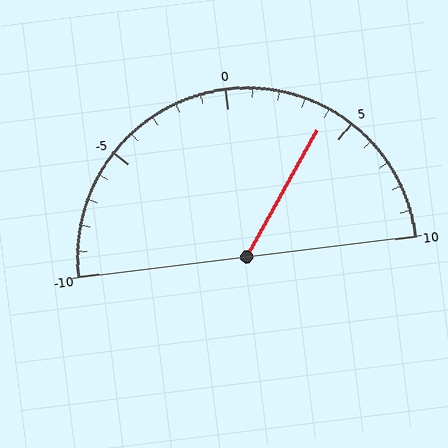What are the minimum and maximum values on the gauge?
The gauge ranges from -10 to 10.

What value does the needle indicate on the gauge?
The needle indicates approximately 4.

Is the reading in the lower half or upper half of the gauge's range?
The reading is in the upper half of the range (-10 to 10).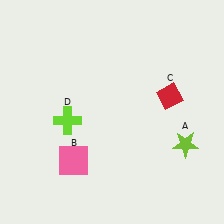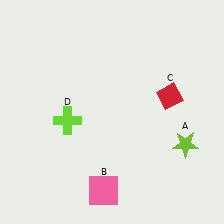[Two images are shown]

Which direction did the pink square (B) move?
The pink square (B) moved right.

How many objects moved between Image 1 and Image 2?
1 object moved between the two images.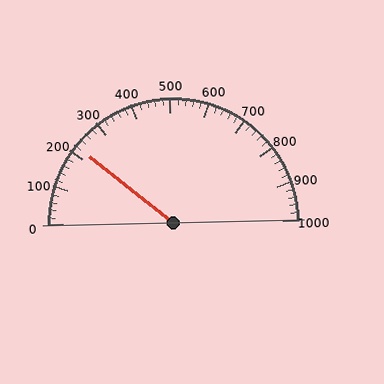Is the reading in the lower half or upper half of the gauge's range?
The reading is in the lower half of the range (0 to 1000).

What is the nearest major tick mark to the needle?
The nearest major tick mark is 200.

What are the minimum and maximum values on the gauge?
The gauge ranges from 0 to 1000.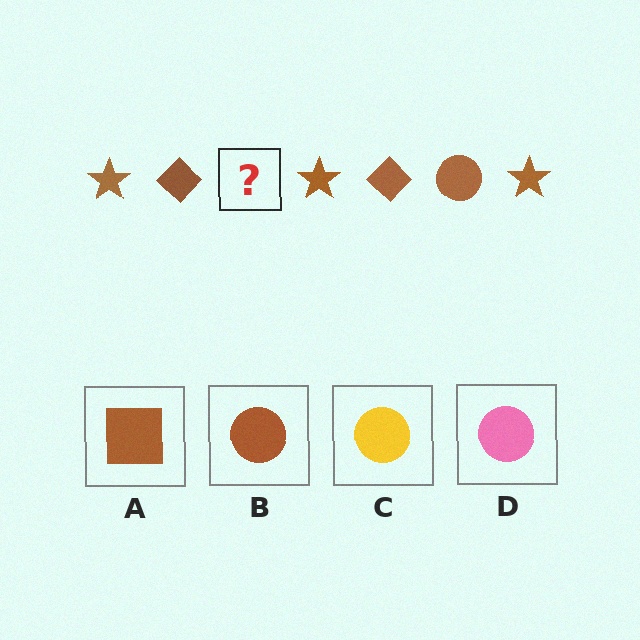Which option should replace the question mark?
Option B.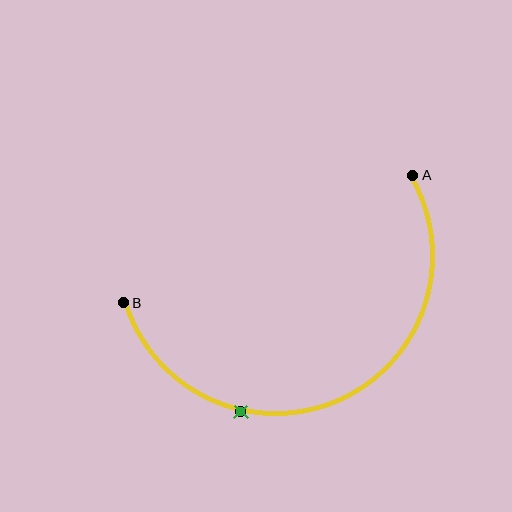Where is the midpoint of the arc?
The arc midpoint is the point on the curve farthest from the straight line joining A and B. It sits below that line.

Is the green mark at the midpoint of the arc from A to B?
No. The green mark lies on the arc but is closer to endpoint B. The arc midpoint would be at the point on the curve equidistant along the arc from both A and B.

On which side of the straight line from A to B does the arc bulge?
The arc bulges below the straight line connecting A and B.